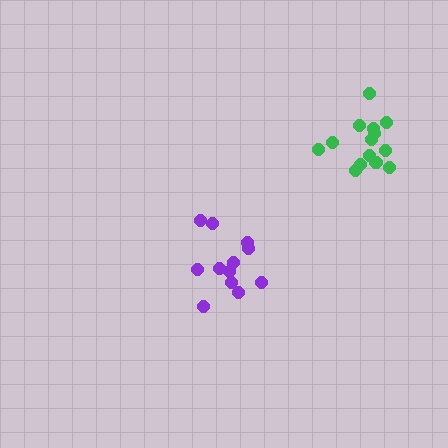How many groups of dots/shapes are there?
There are 2 groups.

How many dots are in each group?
Group 1: 12 dots, Group 2: 14 dots (26 total).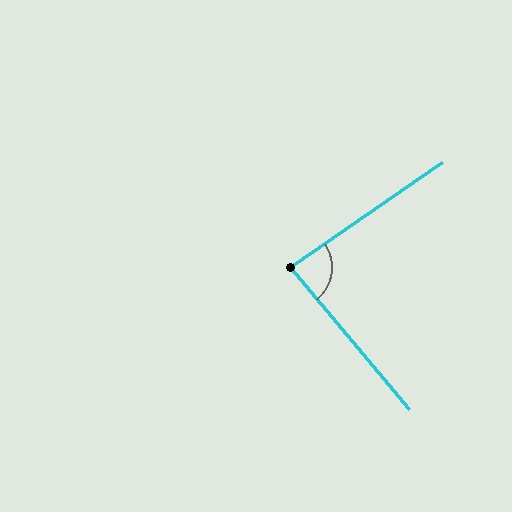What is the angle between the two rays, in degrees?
Approximately 85 degrees.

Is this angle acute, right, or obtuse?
It is acute.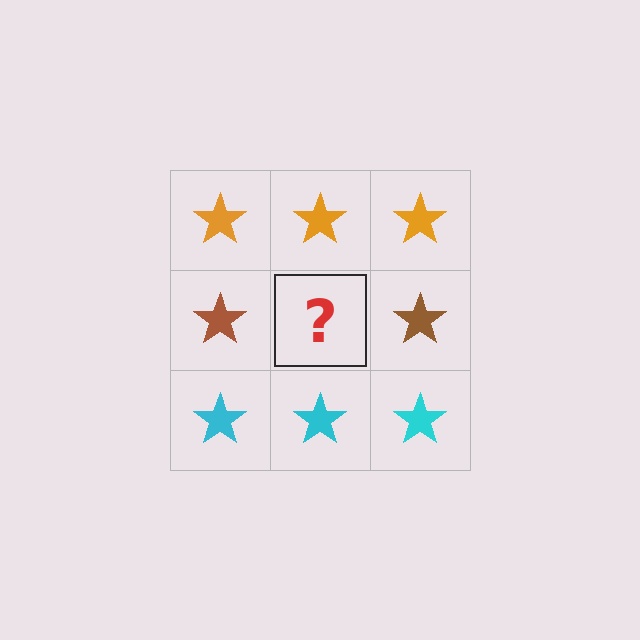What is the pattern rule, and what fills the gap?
The rule is that each row has a consistent color. The gap should be filled with a brown star.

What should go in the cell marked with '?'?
The missing cell should contain a brown star.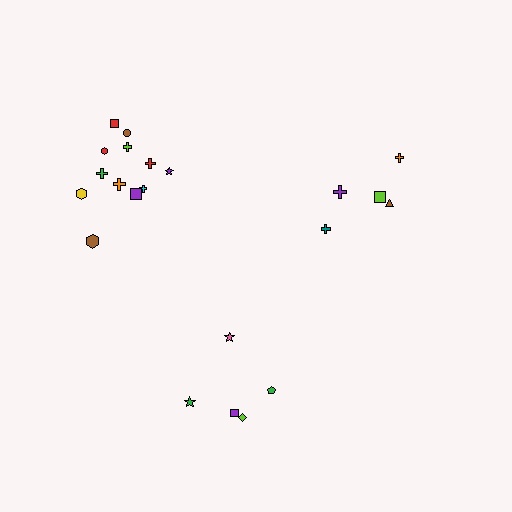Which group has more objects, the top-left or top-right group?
The top-left group.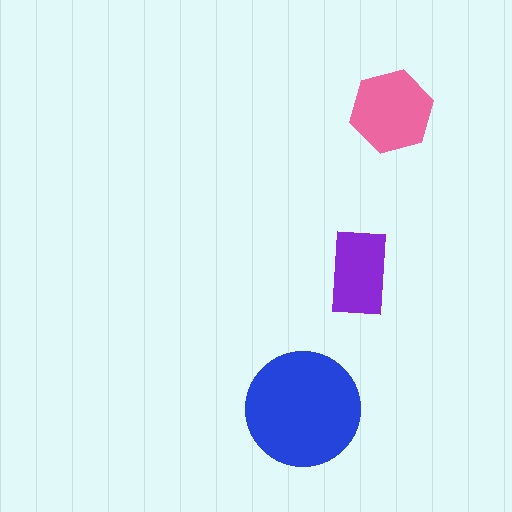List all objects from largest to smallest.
The blue circle, the pink hexagon, the purple rectangle.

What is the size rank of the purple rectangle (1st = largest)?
3rd.